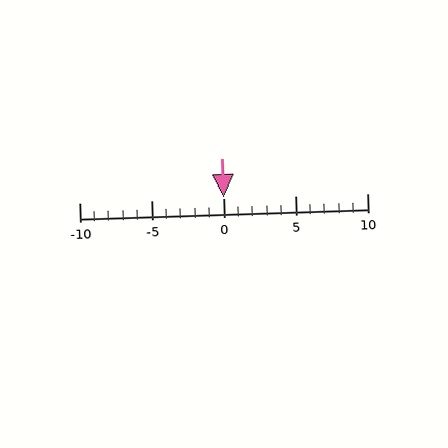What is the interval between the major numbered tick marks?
The major tick marks are spaced 5 units apart.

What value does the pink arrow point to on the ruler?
The pink arrow points to approximately 0.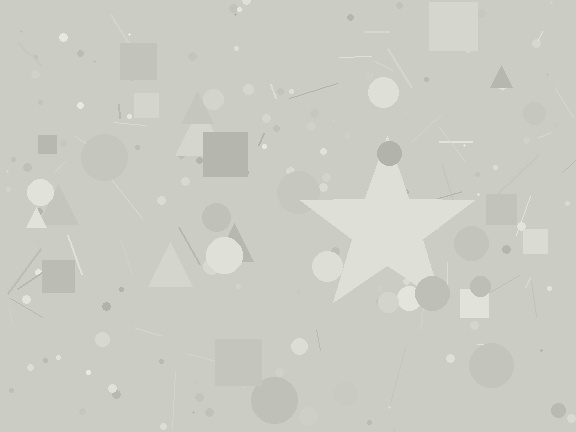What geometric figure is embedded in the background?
A star is embedded in the background.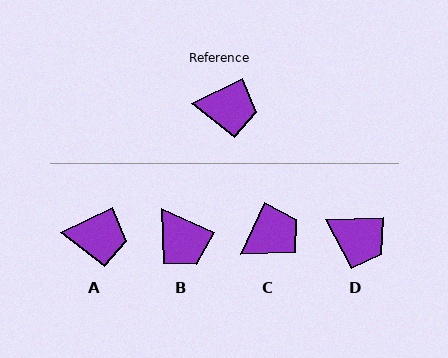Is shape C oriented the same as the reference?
No, it is off by about 39 degrees.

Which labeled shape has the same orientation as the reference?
A.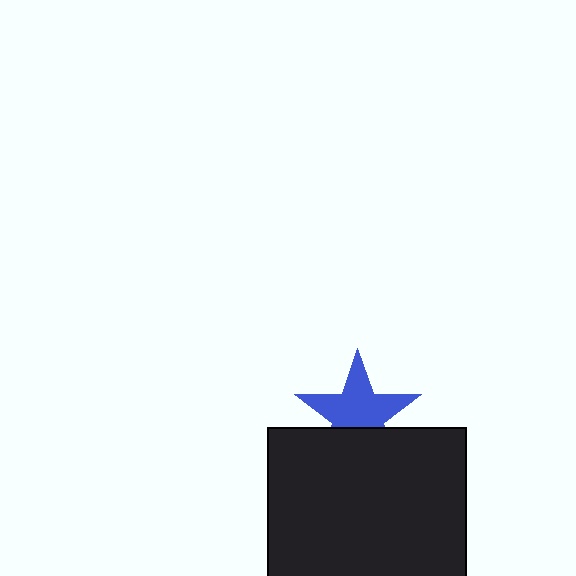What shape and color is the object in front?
The object in front is a black square.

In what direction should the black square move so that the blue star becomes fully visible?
The black square should move down. That is the shortest direction to clear the overlap and leave the blue star fully visible.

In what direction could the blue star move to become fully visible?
The blue star could move up. That would shift it out from behind the black square entirely.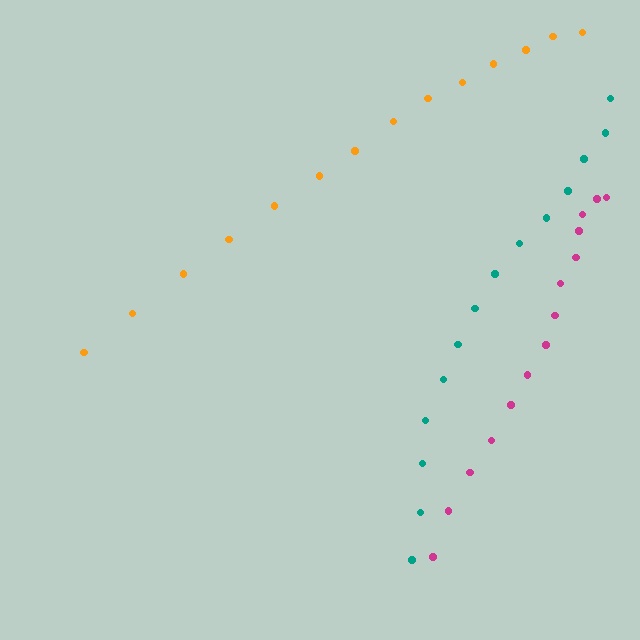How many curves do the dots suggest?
There are 3 distinct paths.